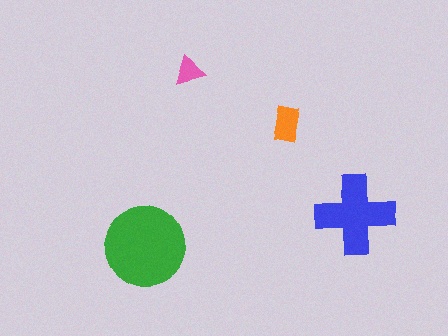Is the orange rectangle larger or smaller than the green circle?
Smaller.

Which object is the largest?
The green circle.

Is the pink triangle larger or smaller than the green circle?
Smaller.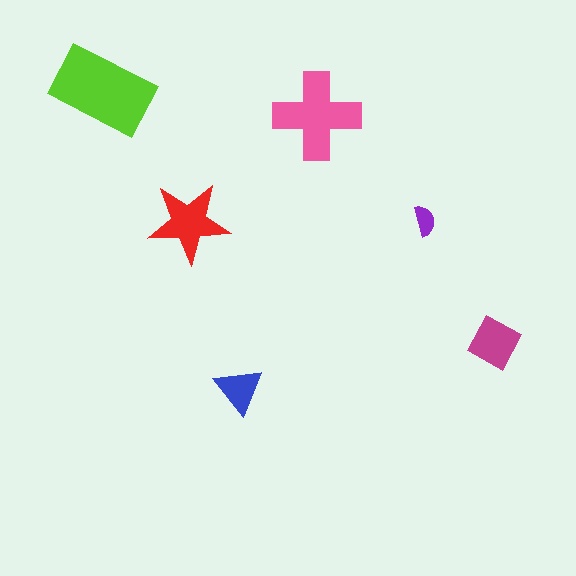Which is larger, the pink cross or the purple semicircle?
The pink cross.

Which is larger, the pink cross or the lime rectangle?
The lime rectangle.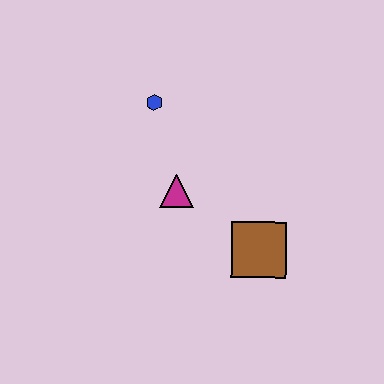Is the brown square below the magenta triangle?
Yes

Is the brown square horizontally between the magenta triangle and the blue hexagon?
No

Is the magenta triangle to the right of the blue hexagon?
Yes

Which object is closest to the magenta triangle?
The blue hexagon is closest to the magenta triangle.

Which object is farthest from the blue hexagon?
The brown square is farthest from the blue hexagon.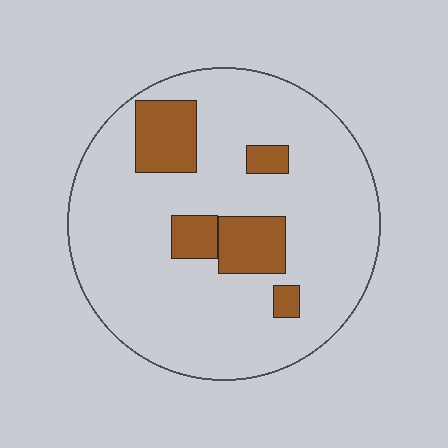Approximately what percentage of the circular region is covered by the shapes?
Approximately 15%.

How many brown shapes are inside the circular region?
5.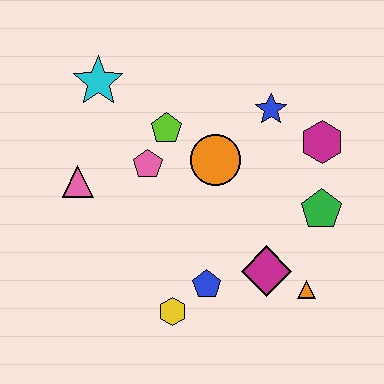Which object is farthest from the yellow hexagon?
The cyan star is farthest from the yellow hexagon.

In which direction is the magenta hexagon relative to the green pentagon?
The magenta hexagon is above the green pentagon.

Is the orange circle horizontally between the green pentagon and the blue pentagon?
Yes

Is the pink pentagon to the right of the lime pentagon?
No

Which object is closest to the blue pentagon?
The yellow hexagon is closest to the blue pentagon.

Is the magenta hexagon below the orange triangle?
No